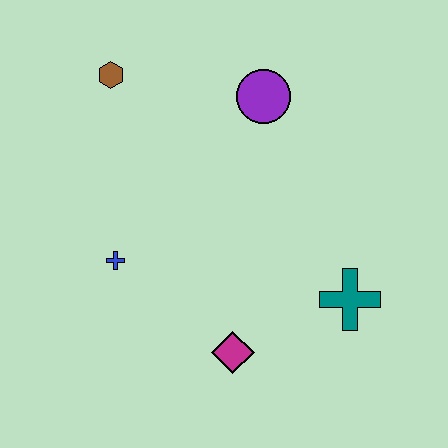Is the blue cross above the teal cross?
Yes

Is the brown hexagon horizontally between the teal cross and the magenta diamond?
No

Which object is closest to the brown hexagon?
The purple circle is closest to the brown hexagon.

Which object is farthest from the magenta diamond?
The brown hexagon is farthest from the magenta diamond.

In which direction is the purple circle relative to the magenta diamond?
The purple circle is above the magenta diamond.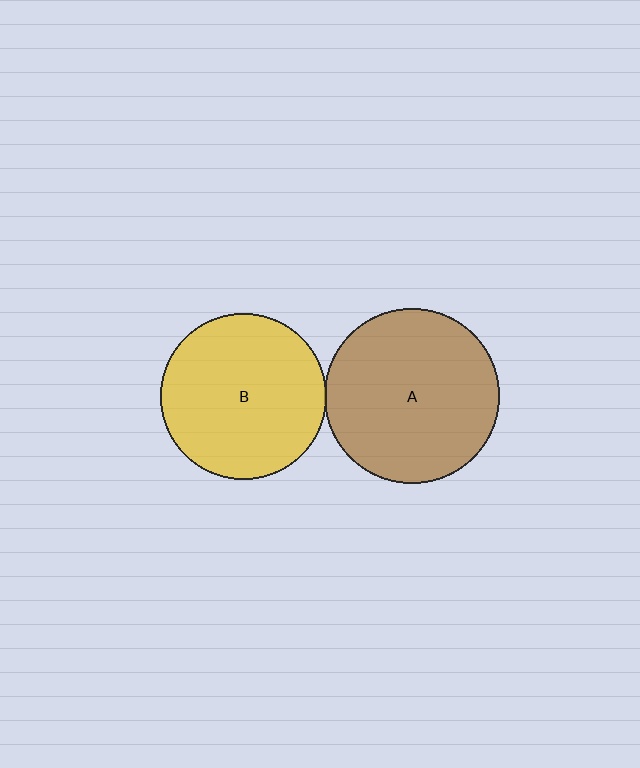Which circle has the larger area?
Circle A (brown).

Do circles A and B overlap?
Yes.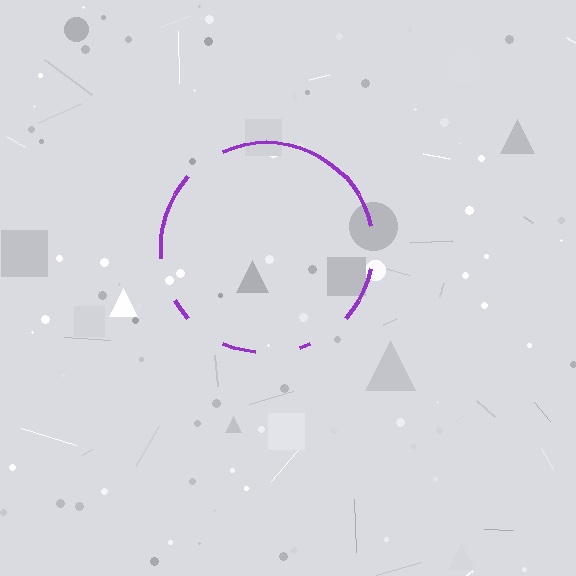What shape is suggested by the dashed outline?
The dashed outline suggests a circle.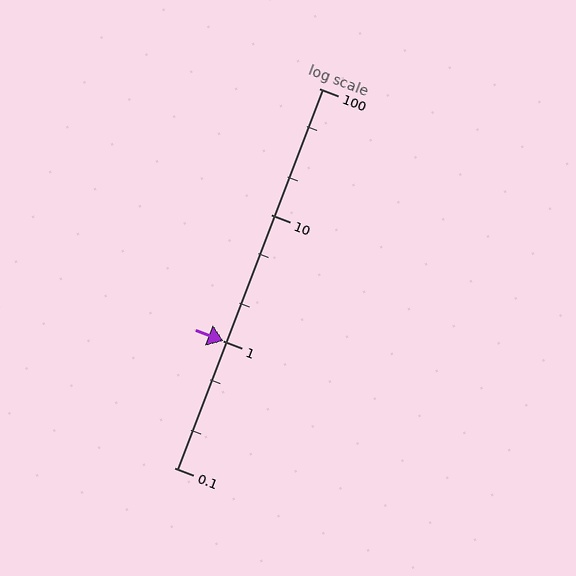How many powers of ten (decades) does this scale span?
The scale spans 3 decades, from 0.1 to 100.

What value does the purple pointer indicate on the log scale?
The pointer indicates approximately 1.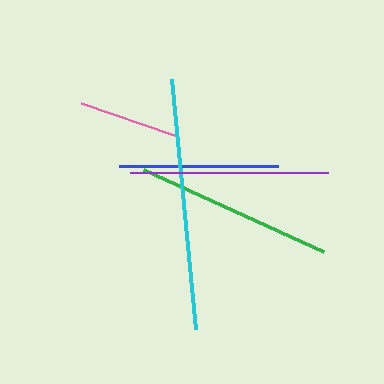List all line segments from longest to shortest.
From longest to shortest: cyan, green, purple, blue, pink.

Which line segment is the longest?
The cyan line is the longest at approximately 251 pixels.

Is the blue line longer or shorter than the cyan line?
The cyan line is longer than the blue line.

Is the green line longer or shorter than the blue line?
The green line is longer than the blue line.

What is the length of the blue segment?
The blue segment is approximately 159 pixels long.